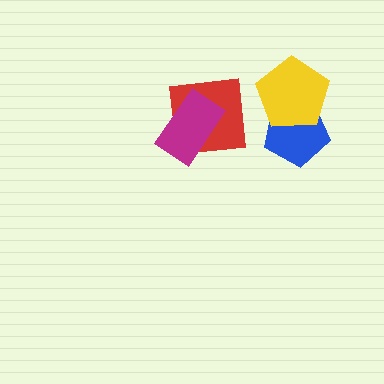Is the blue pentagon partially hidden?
Yes, it is partially covered by another shape.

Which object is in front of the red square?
The magenta rectangle is in front of the red square.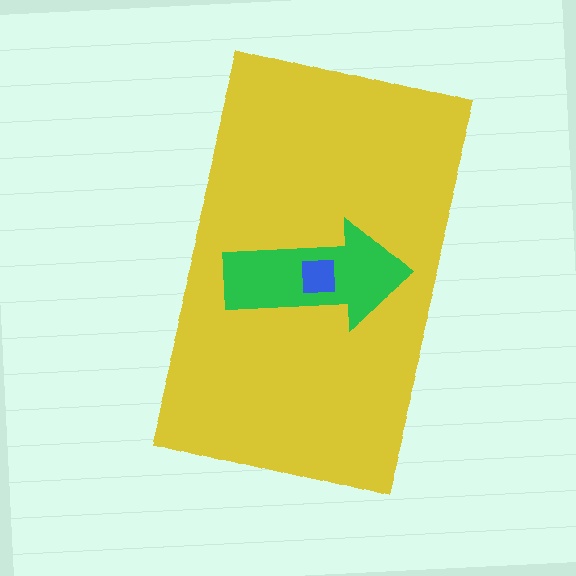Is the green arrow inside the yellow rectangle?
Yes.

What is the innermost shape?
The blue square.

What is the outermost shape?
The yellow rectangle.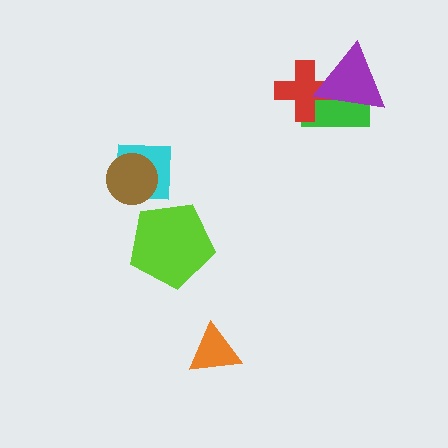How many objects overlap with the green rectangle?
2 objects overlap with the green rectangle.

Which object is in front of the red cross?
The purple triangle is in front of the red cross.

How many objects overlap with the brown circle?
1 object overlaps with the brown circle.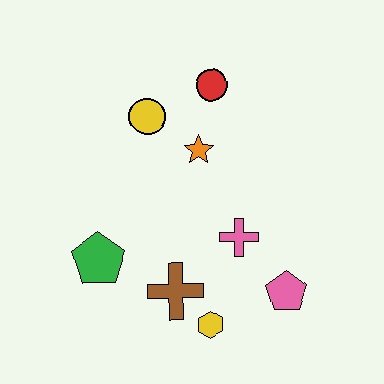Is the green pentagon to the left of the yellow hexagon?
Yes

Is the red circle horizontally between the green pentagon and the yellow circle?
No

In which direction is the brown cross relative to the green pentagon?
The brown cross is to the right of the green pentagon.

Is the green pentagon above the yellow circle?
No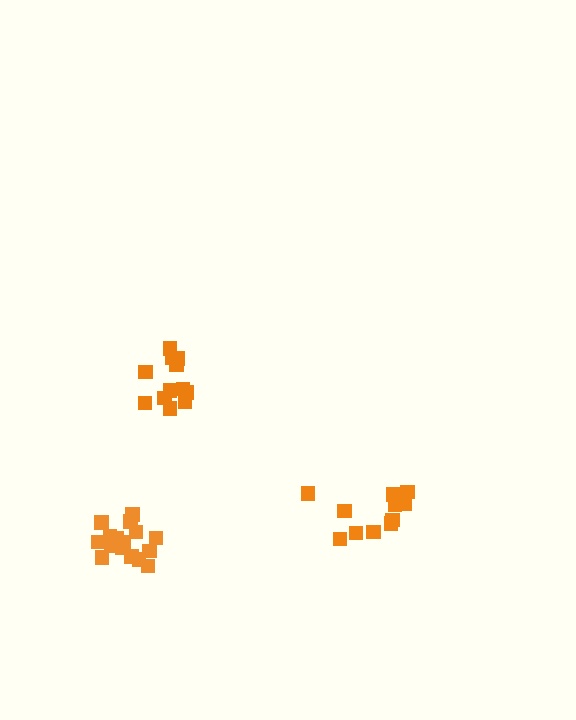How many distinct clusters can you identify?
There are 3 distinct clusters.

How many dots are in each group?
Group 1: 12 dots, Group 2: 11 dots, Group 3: 17 dots (40 total).